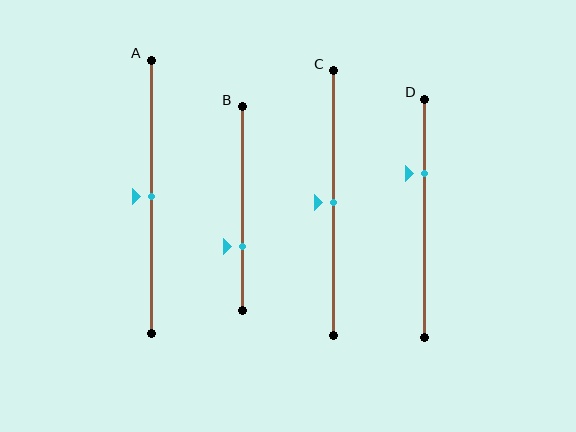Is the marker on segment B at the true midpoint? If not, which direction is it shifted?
No, the marker on segment B is shifted downward by about 19% of the segment length.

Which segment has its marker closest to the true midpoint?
Segment A has its marker closest to the true midpoint.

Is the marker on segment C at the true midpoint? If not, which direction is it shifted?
Yes, the marker on segment C is at the true midpoint.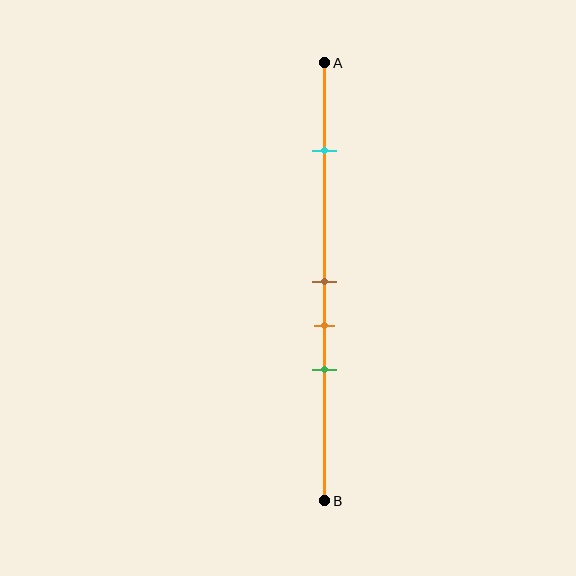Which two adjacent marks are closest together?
The brown and orange marks are the closest adjacent pair.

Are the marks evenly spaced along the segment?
No, the marks are not evenly spaced.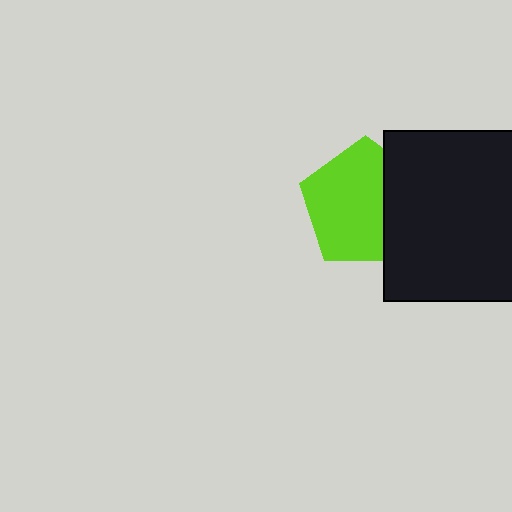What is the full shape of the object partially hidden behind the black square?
The partially hidden object is a lime pentagon.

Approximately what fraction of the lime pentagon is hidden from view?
Roughly 31% of the lime pentagon is hidden behind the black square.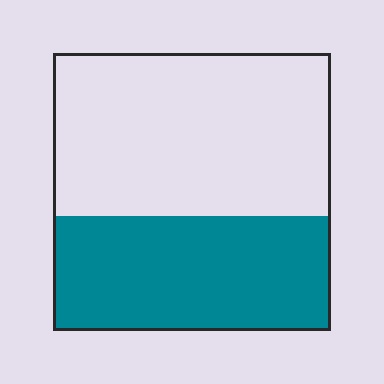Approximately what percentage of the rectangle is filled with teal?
Approximately 40%.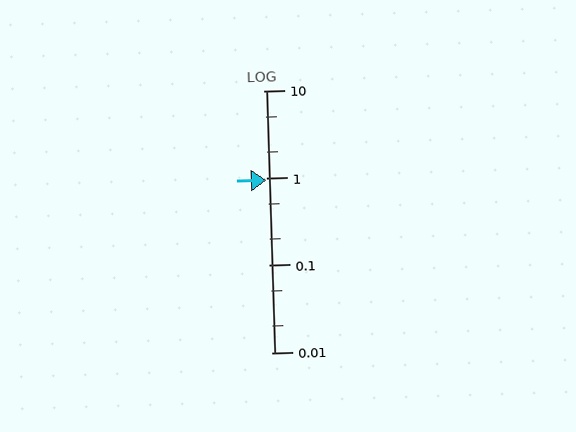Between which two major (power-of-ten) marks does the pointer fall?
The pointer is between 0.1 and 1.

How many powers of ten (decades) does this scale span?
The scale spans 3 decades, from 0.01 to 10.